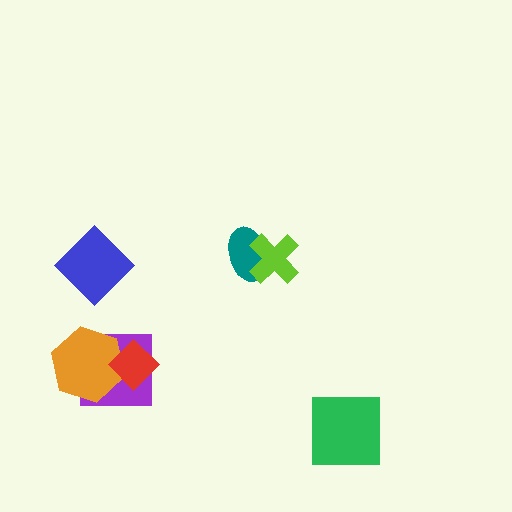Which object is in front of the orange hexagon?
The red diamond is in front of the orange hexagon.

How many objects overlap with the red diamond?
2 objects overlap with the red diamond.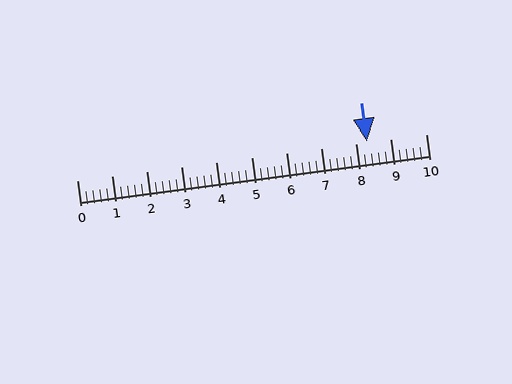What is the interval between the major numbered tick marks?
The major tick marks are spaced 1 units apart.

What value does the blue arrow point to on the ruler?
The blue arrow points to approximately 8.3.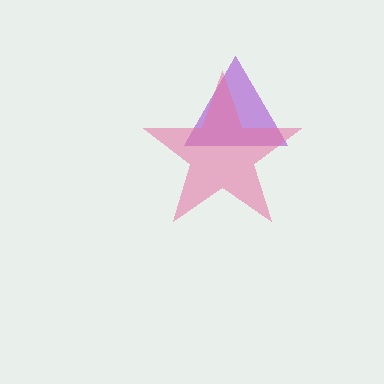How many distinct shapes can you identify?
There are 2 distinct shapes: a purple triangle, a pink star.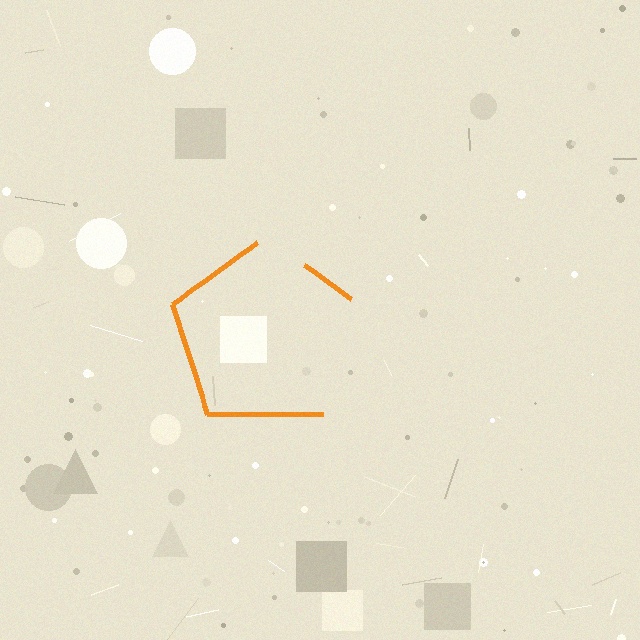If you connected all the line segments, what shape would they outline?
They would outline a pentagon.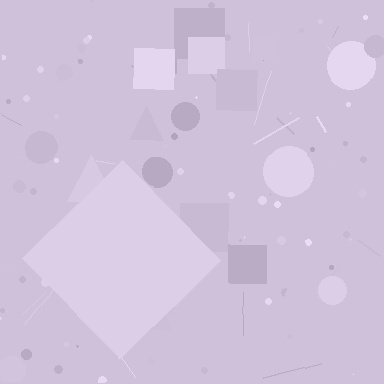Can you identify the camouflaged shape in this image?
The camouflaged shape is a diamond.